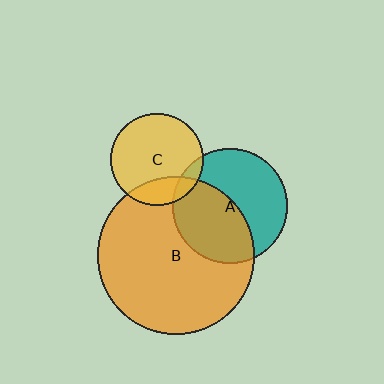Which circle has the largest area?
Circle B (orange).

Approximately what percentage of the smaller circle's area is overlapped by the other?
Approximately 50%.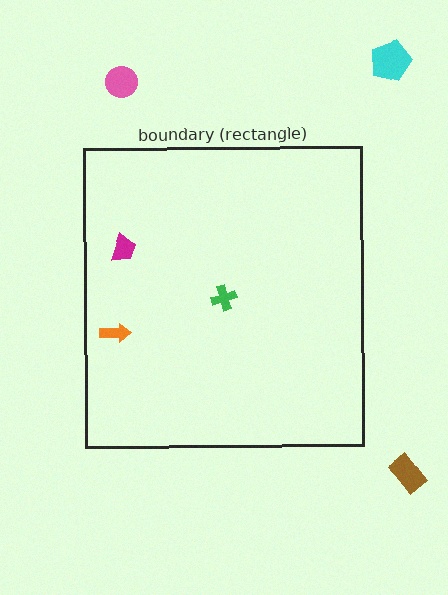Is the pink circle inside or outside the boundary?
Outside.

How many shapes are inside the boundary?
3 inside, 3 outside.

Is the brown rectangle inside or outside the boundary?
Outside.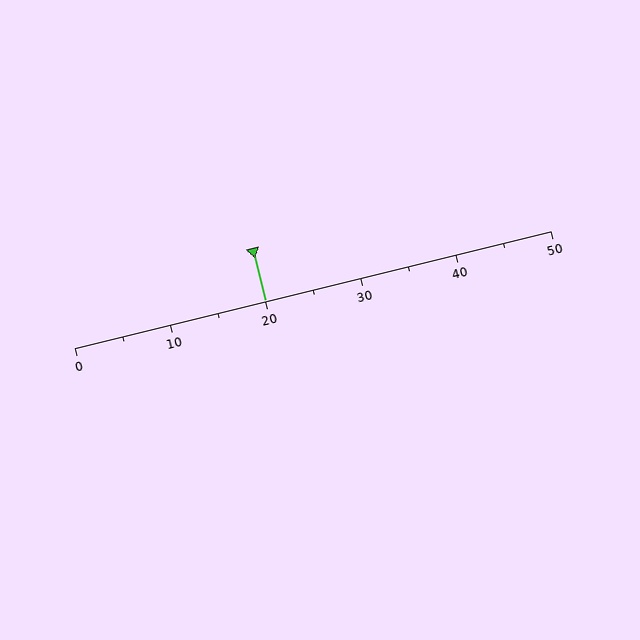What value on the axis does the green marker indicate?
The marker indicates approximately 20.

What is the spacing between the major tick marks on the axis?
The major ticks are spaced 10 apart.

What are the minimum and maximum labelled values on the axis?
The axis runs from 0 to 50.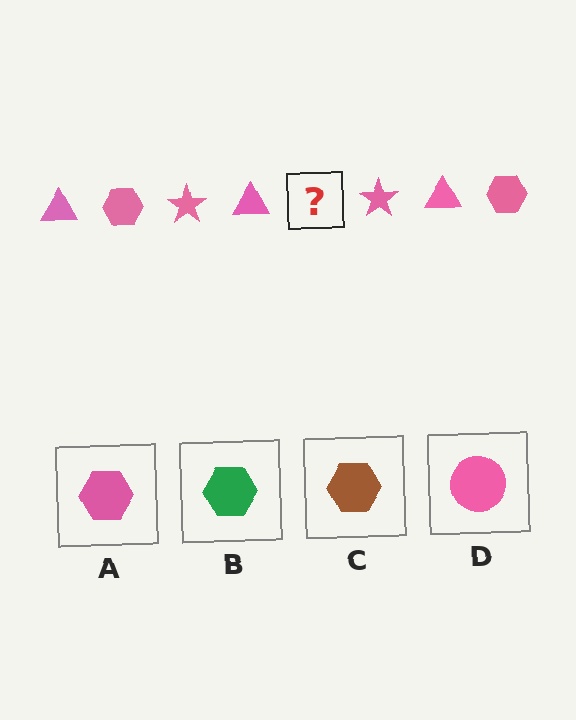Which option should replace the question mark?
Option A.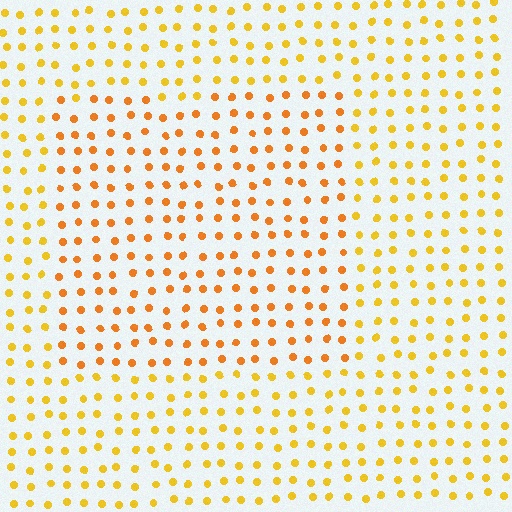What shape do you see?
I see a rectangle.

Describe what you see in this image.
The image is filled with small yellow elements in a uniform arrangement. A rectangle-shaped region is visible where the elements are tinted to a slightly different hue, forming a subtle color boundary.